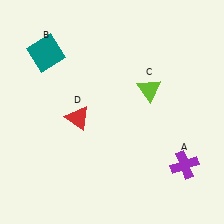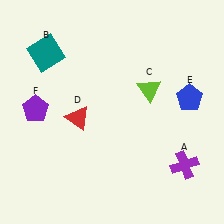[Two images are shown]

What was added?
A blue pentagon (E), a purple pentagon (F) were added in Image 2.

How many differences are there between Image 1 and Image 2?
There are 2 differences between the two images.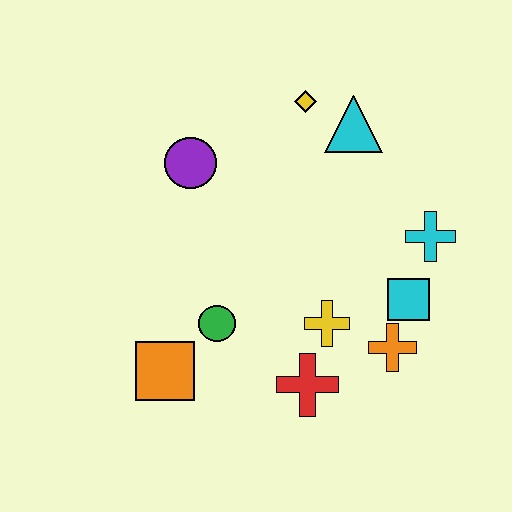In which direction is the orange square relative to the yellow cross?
The orange square is to the left of the yellow cross.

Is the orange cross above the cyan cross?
No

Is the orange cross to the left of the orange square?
No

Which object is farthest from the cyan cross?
The orange square is farthest from the cyan cross.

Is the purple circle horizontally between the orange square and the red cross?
Yes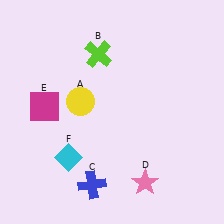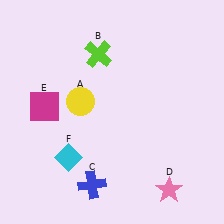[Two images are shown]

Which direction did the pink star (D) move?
The pink star (D) moved right.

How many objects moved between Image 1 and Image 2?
1 object moved between the two images.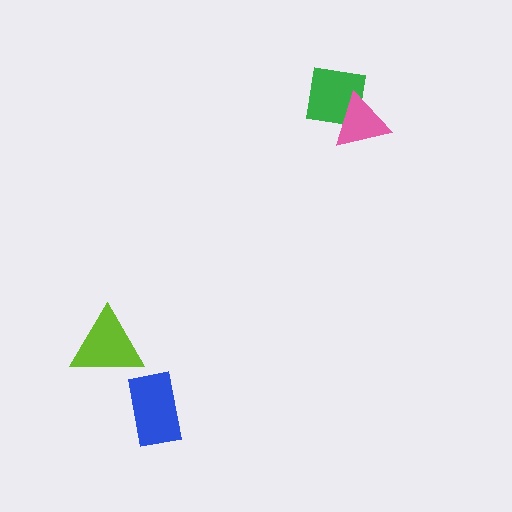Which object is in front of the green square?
The pink triangle is in front of the green square.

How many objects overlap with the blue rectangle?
0 objects overlap with the blue rectangle.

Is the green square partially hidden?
Yes, it is partially covered by another shape.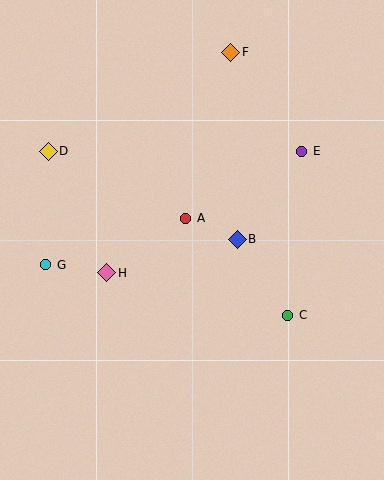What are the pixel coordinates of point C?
Point C is at (288, 315).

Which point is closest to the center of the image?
Point A at (185, 218) is closest to the center.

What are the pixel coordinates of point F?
Point F is at (231, 52).